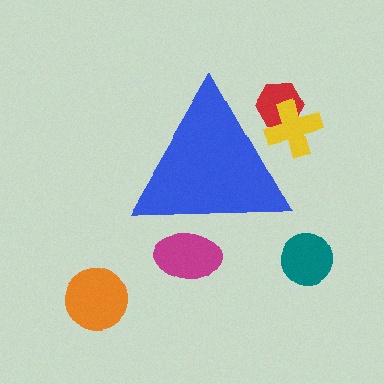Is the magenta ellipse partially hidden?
Yes, the magenta ellipse is partially hidden behind the blue triangle.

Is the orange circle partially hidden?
No, the orange circle is fully visible.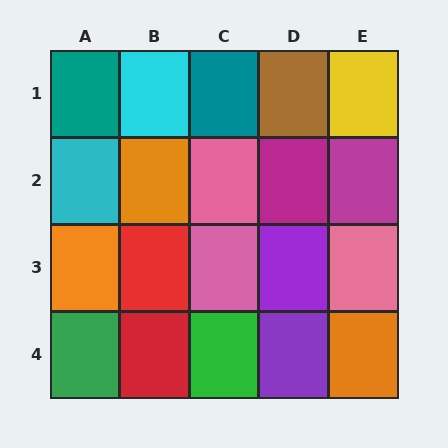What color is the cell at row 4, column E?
Orange.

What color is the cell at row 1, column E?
Yellow.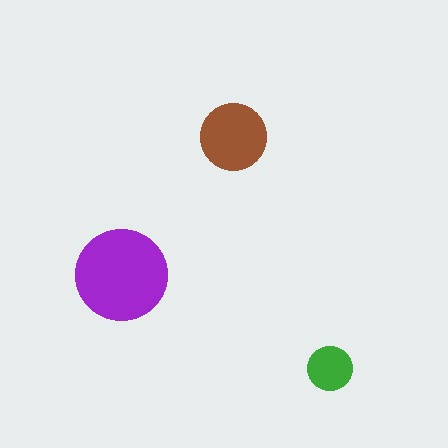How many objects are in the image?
There are 3 objects in the image.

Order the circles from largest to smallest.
the purple one, the brown one, the green one.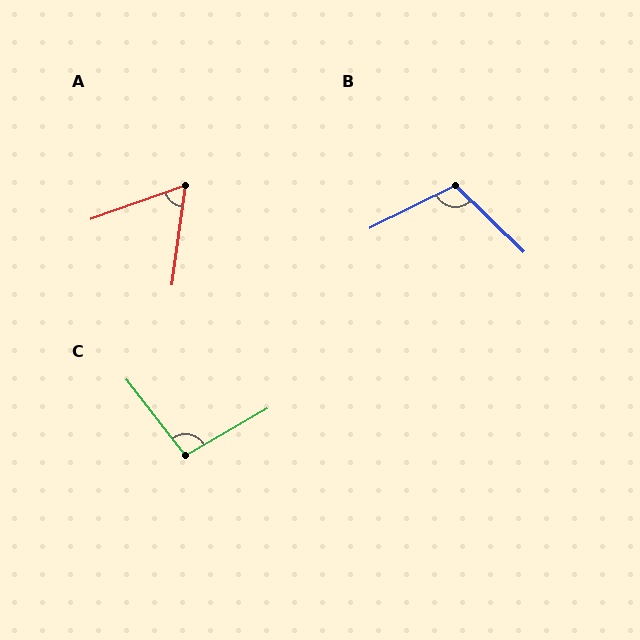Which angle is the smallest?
A, at approximately 62 degrees.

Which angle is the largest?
B, at approximately 110 degrees.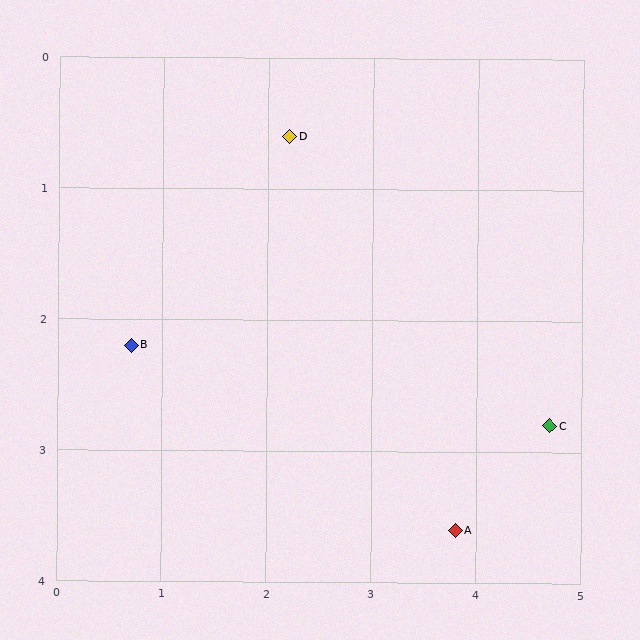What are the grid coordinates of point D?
Point D is at approximately (2.2, 0.6).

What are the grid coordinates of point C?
Point C is at approximately (4.7, 2.8).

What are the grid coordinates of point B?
Point B is at approximately (0.7, 2.2).